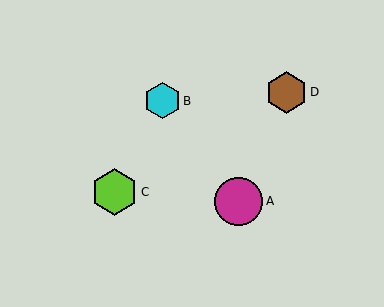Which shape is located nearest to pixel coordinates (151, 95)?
The cyan hexagon (labeled B) at (162, 101) is nearest to that location.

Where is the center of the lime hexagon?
The center of the lime hexagon is at (114, 192).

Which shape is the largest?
The magenta circle (labeled A) is the largest.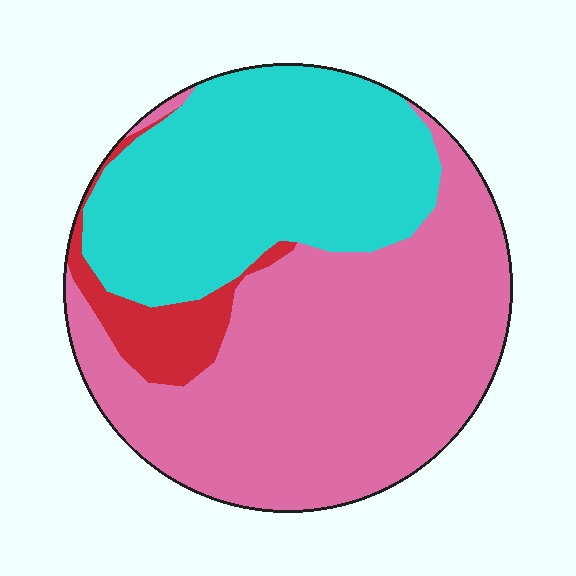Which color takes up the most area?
Pink, at roughly 55%.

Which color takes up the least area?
Red, at roughly 10%.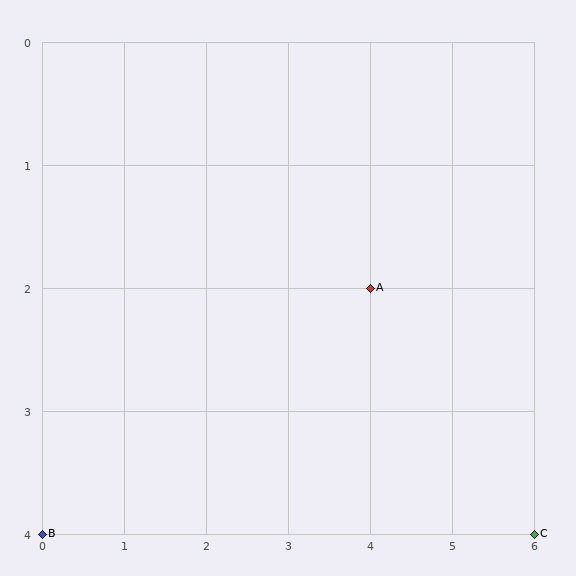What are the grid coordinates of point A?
Point A is at grid coordinates (4, 2).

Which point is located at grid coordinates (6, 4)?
Point C is at (6, 4).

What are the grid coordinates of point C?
Point C is at grid coordinates (6, 4).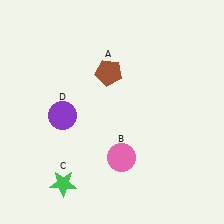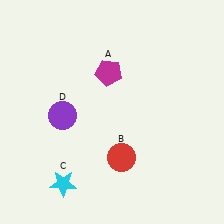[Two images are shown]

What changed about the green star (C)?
In Image 1, C is green. In Image 2, it changed to cyan.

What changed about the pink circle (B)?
In Image 1, B is pink. In Image 2, it changed to red.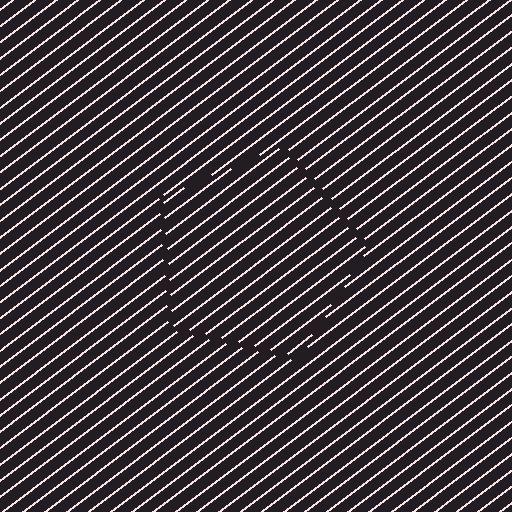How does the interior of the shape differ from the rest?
The interior of the shape contains the same grating, shifted by half a period — the contour is defined by the phase discontinuity where line-ends from the inner and outer gratings abut.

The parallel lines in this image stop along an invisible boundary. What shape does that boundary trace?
An illusory pentagon. The interior of the shape contains the same grating, shifted by half a period — the contour is defined by the phase discontinuity where line-ends from the inner and outer gratings abut.